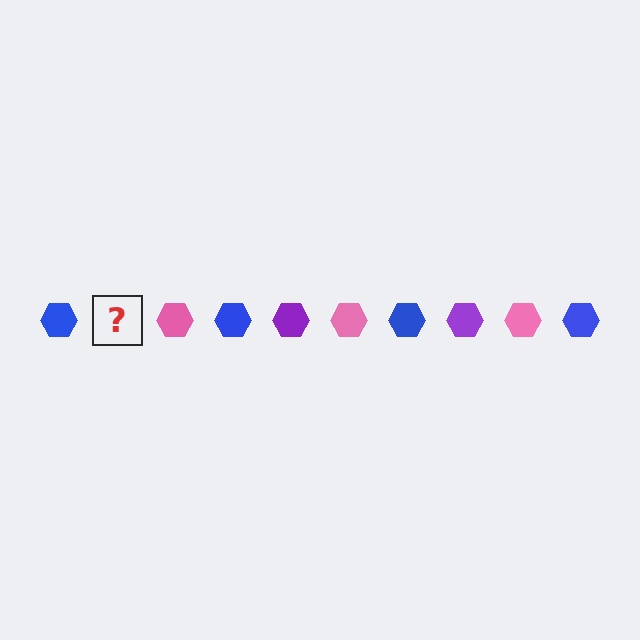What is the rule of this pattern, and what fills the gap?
The rule is that the pattern cycles through blue, purple, pink hexagons. The gap should be filled with a purple hexagon.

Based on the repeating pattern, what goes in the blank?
The blank should be a purple hexagon.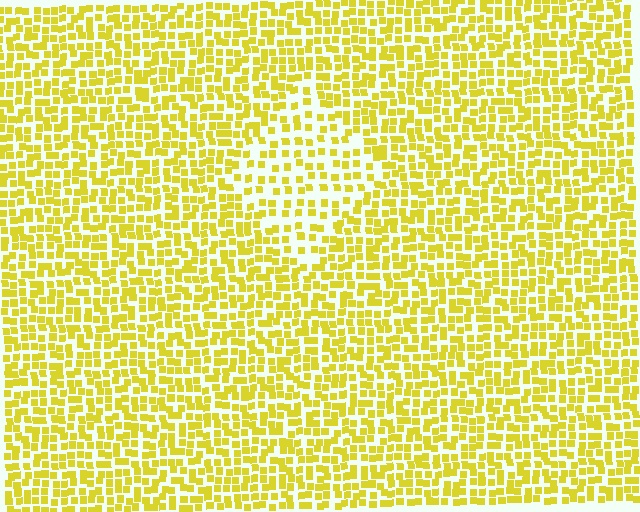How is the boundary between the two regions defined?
The boundary is defined by a change in element density (approximately 1.8x ratio). All elements are the same color, size, and shape.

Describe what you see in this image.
The image contains small yellow elements arranged at two different densities. A diamond-shaped region is visible where the elements are less densely packed than the surrounding area.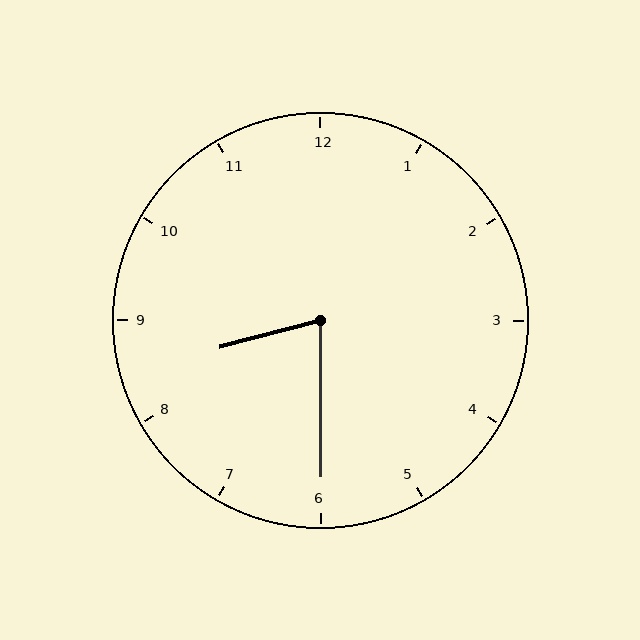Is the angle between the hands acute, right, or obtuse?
It is acute.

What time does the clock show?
8:30.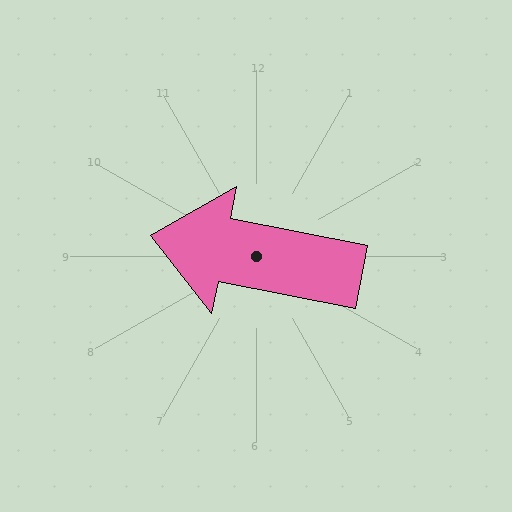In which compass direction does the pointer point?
West.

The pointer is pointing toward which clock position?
Roughly 9 o'clock.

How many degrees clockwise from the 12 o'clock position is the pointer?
Approximately 281 degrees.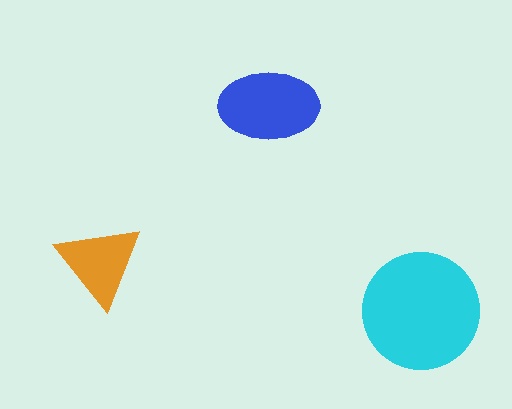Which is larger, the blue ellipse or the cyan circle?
The cyan circle.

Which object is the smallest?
The orange triangle.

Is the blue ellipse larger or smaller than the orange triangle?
Larger.